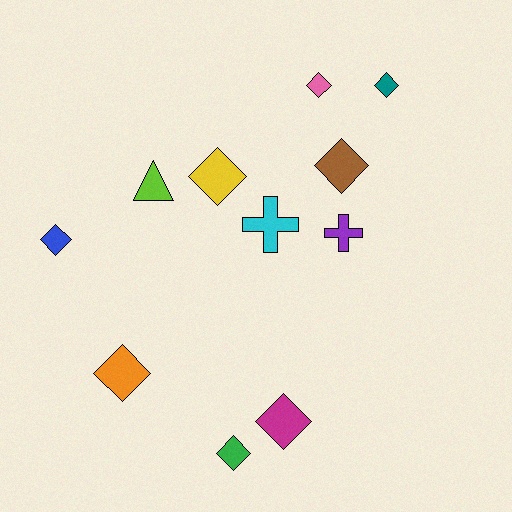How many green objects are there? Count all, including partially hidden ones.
There is 1 green object.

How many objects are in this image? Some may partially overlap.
There are 11 objects.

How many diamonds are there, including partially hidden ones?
There are 8 diamonds.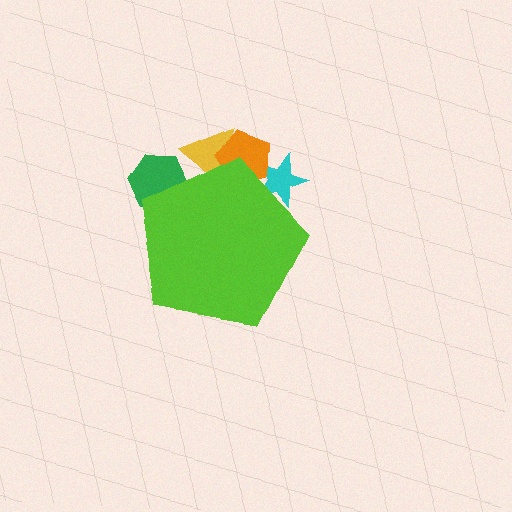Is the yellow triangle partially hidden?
Yes, the yellow triangle is partially hidden behind the lime pentagon.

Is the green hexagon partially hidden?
Yes, the green hexagon is partially hidden behind the lime pentagon.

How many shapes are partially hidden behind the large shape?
5 shapes are partially hidden.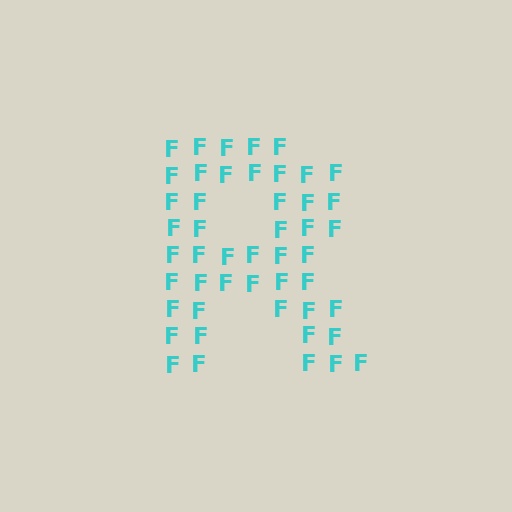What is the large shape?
The large shape is the letter R.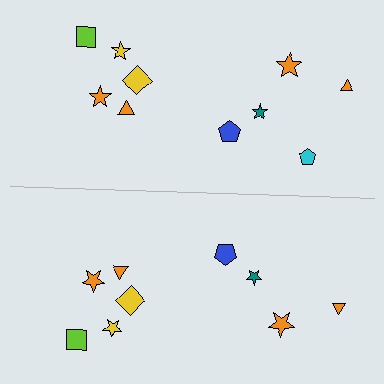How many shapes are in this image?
There are 19 shapes in this image.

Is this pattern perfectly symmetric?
No, the pattern is not perfectly symmetric. A cyan pentagon is missing from the bottom side.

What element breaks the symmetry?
A cyan pentagon is missing from the bottom side.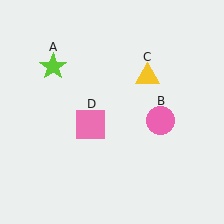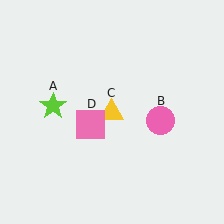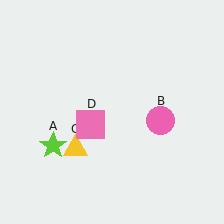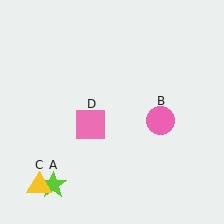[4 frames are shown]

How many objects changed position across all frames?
2 objects changed position: lime star (object A), yellow triangle (object C).